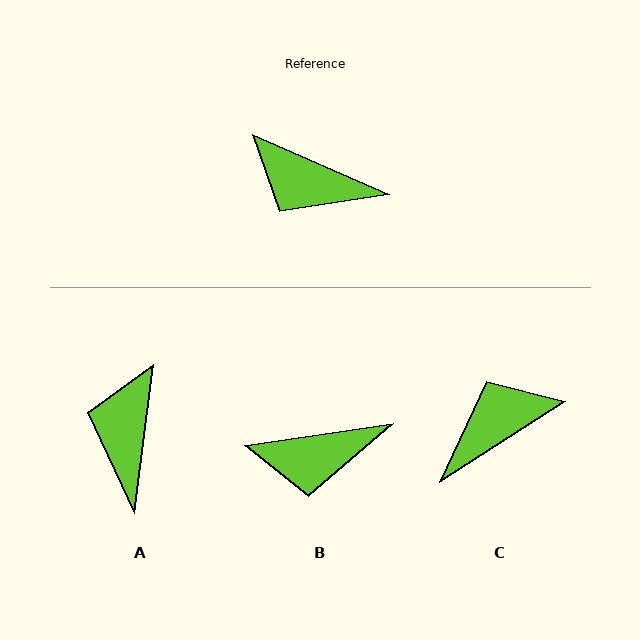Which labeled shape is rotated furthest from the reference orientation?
C, about 123 degrees away.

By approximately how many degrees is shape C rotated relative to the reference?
Approximately 123 degrees clockwise.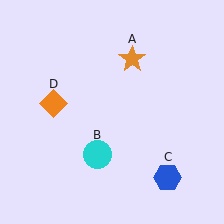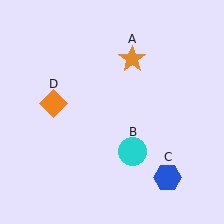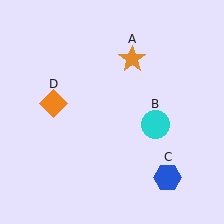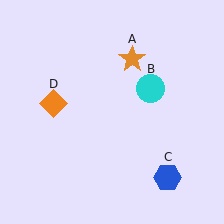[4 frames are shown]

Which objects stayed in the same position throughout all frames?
Orange star (object A) and blue hexagon (object C) and orange diamond (object D) remained stationary.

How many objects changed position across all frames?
1 object changed position: cyan circle (object B).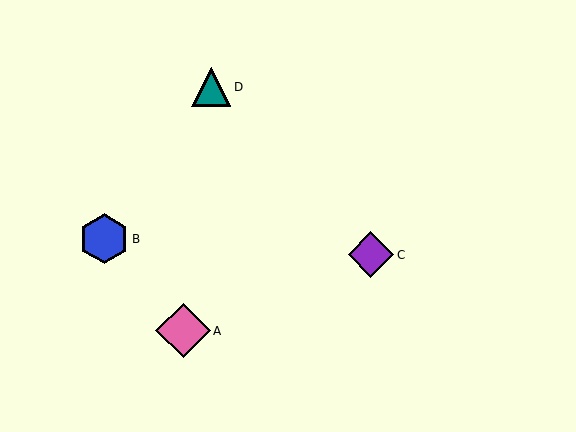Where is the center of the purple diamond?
The center of the purple diamond is at (371, 255).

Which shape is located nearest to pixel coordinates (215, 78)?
The teal triangle (labeled D) at (211, 87) is nearest to that location.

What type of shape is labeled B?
Shape B is a blue hexagon.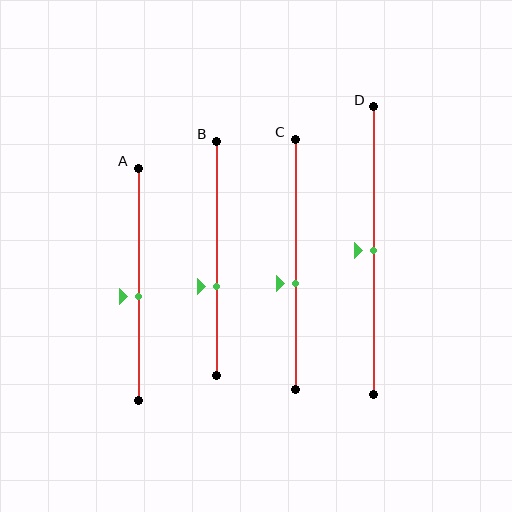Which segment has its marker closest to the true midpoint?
Segment D has its marker closest to the true midpoint.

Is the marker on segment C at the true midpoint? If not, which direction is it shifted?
No, the marker on segment C is shifted downward by about 7% of the segment length.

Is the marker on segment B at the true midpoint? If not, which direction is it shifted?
No, the marker on segment B is shifted downward by about 12% of the segment length.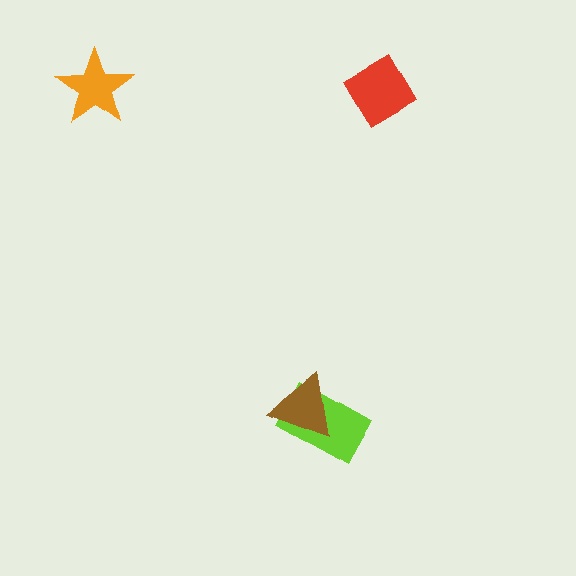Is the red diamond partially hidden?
No, no other shape covers it.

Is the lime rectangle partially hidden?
Yes, it is partially covered by another shape.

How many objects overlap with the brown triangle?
1 object overlaps with the brown triangle.